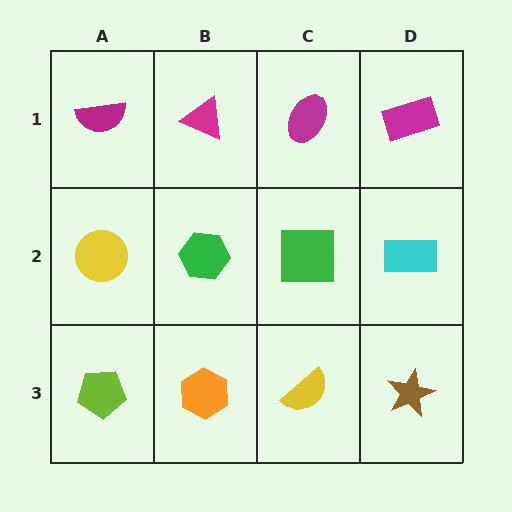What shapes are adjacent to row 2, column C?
A magenta ellipse (row 1, column C), a yellow semicircle (row 3, column C), a green hexagon (row 2, column B), a cyan rectangle (row 2, column D).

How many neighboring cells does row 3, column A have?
2.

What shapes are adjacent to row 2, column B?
A magenta triangle (row 1, column B), an orange hexagon (row 3, column B), a yellow circle (row 2, column A), a green square (row 2, column C).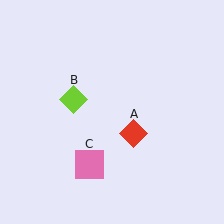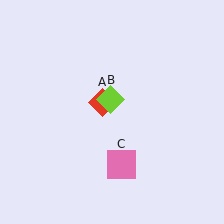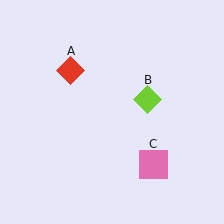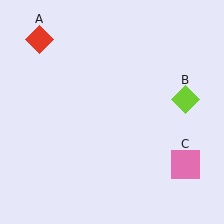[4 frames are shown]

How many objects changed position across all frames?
3 objects changed position: red diamond (object A), lime diamond (object B), pink square (object C).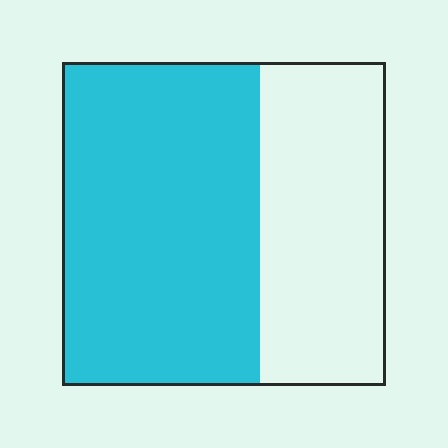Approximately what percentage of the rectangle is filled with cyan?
Approximately 60%.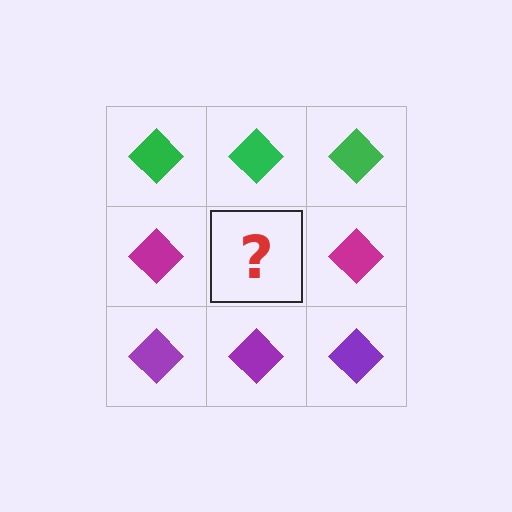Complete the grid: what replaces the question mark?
The question mark should be replaced with a magenta diamond.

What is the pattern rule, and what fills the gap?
The rule is that each row has a consistent color. The gap should be filled with a magenta diamond.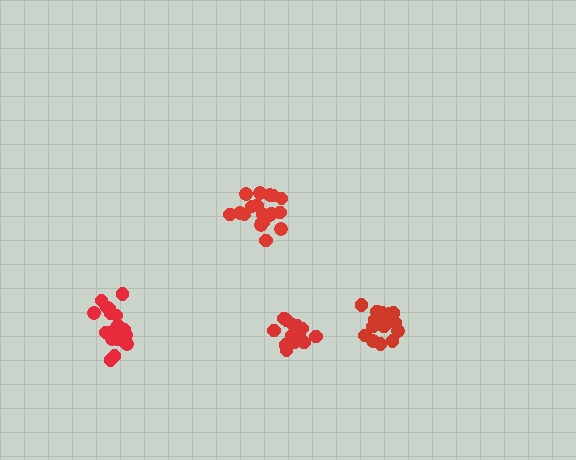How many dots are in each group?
Group 1: 16 dots, Group 2: 20 dots, Group 3: 19 dots, Group 4: 21 dots (76 total).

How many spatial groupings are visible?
There are 4 spatial groupings.